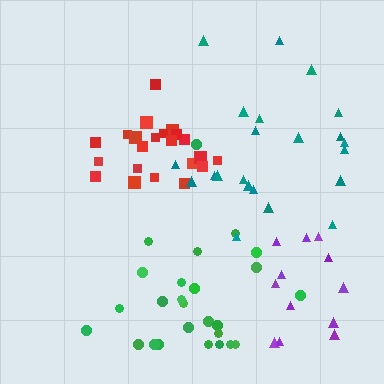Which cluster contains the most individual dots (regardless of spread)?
Green (26).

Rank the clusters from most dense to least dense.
red, purple, green, teal.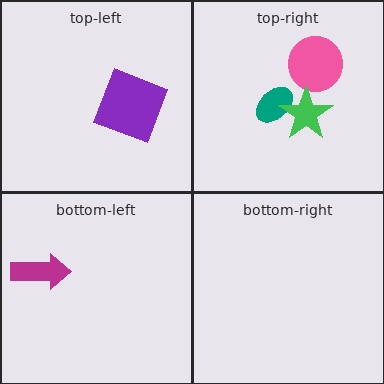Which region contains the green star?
The top-right region.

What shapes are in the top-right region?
The pink circle, the teal ellipse, the green star.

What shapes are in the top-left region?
The purple square.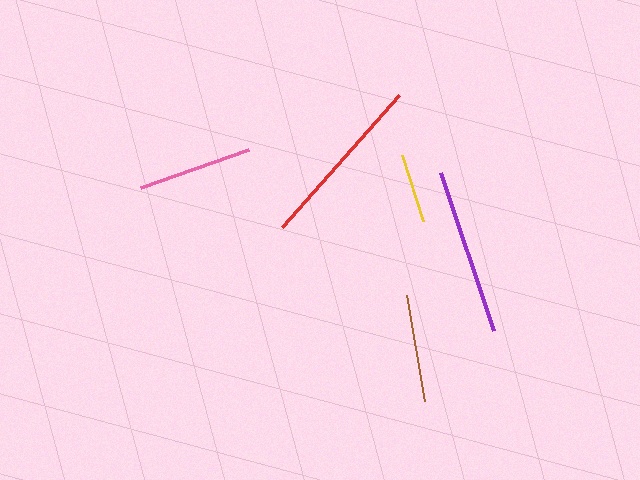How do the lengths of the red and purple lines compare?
The red and purple lines are approximately the same length.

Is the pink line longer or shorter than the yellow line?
The pink line is longer than the yellow line.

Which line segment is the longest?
The red line is the longest at approximately 177 pixels.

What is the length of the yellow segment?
The yellow segment is approximately 70 pixels long.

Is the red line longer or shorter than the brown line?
The red line is longer than the brown line.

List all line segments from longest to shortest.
From longest to shortest: red, purple, pink, brown, yellow.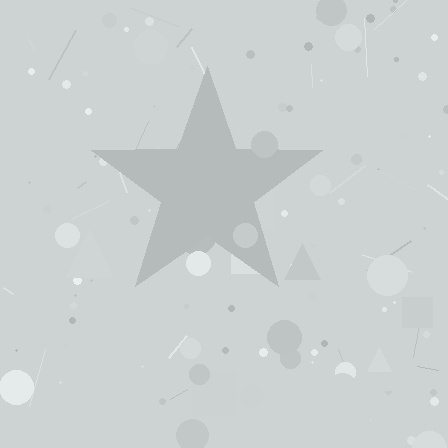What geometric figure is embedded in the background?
A star is embedded in the background.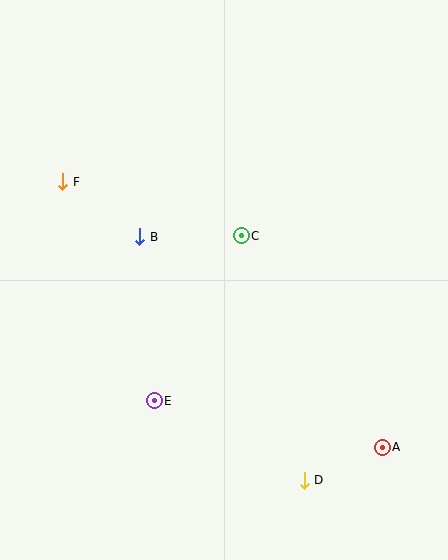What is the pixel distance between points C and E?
The distance between C and E is 187 pixels.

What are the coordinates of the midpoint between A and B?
The midpoint between A and B is at (261, 342).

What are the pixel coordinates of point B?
Point B is at (140, 237).